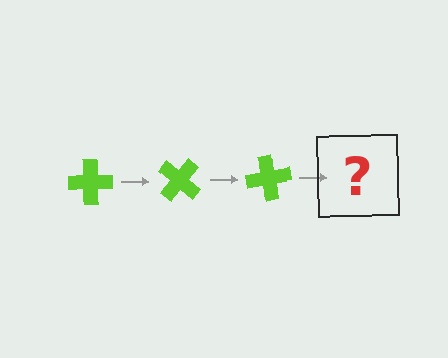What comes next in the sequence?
The next element should be a lime cross rotated 120 degrees.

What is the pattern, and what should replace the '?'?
The pattern is that the cross rotates 40 degrees each step. The '?' should be a lime cross rotated 120 degrees.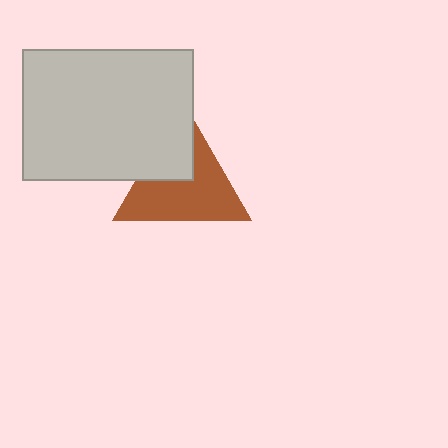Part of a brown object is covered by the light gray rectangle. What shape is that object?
It is a triangle.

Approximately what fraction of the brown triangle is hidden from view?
Roughly 32% of the brown triangle is hidden behind the light gray rectangle.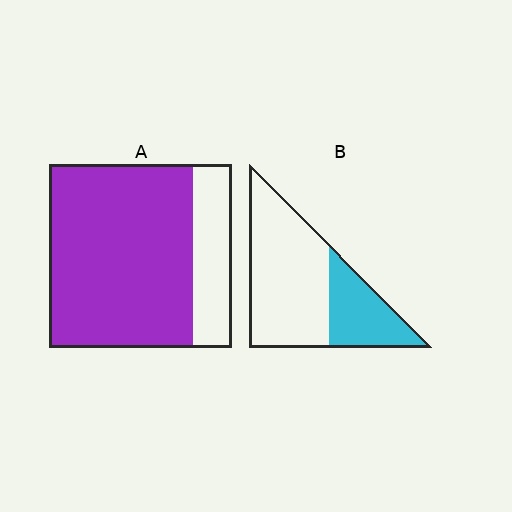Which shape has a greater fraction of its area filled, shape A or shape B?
Shape A.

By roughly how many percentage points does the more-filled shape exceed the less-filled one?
By roughly 45 percentage points (A over B).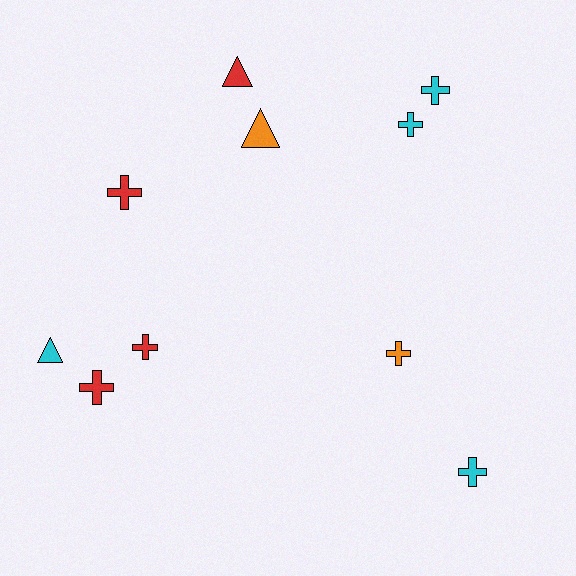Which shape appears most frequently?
Cross, with 7 objects.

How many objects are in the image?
There are 10 objects.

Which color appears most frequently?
Red, with 4 objects.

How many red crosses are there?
There are 3 red crosses.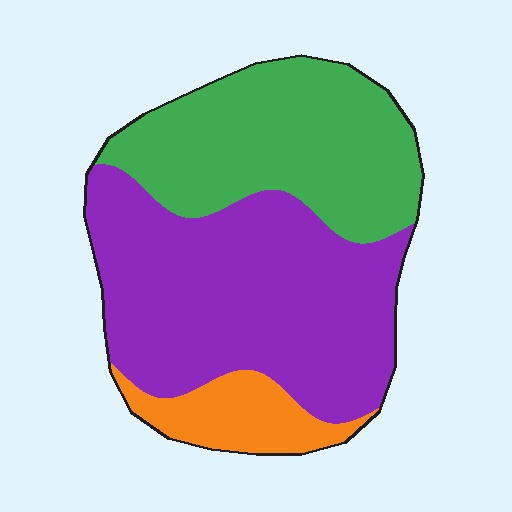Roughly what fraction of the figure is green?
Green covers roughly 35% of the figure.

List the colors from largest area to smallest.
From largest to smallest: purple, green, orange.